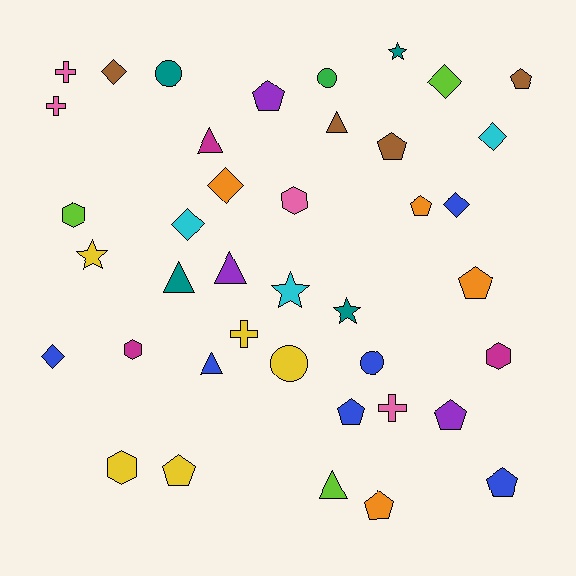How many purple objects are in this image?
There are 3 purple objects.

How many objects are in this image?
There are 40 objects.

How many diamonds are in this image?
There are 7 diamonds.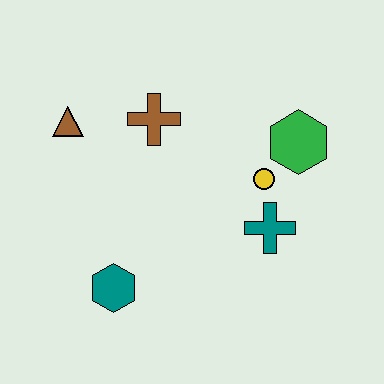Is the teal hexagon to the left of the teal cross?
Yes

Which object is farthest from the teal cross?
The brown triangle is farthest from the teal cross.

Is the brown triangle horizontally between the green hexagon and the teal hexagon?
No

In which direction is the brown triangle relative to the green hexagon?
The brown triangle is to the left of the green hexagon.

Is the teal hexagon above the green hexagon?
No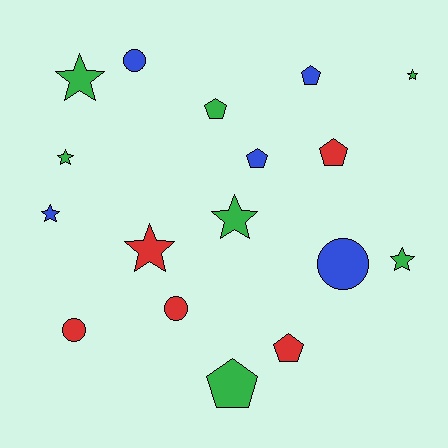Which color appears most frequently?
Green, with 7 objects.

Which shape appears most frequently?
Star, with 7 objects.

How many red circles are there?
There are 2 red circles.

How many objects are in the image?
There are 17 objects.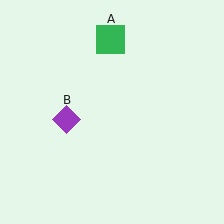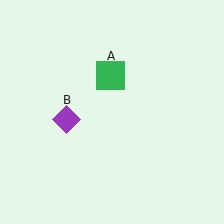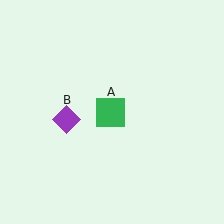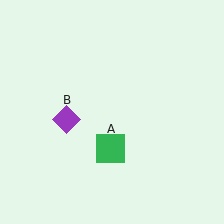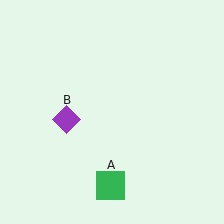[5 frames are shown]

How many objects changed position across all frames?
1 object changed position: green square (object A).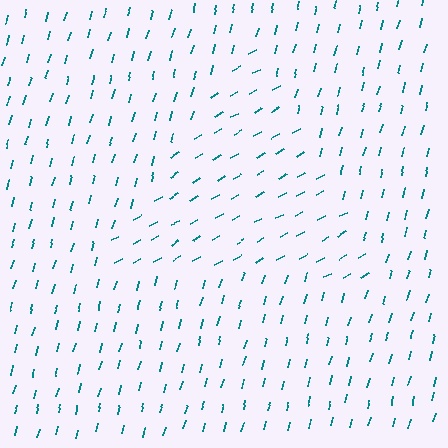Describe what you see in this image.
The image is filled with small teal line segments. A triangle region in the image has lines oriented differently from the surrounding lines, creating a visible texture boundary.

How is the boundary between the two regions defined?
The boundary is defined purely by a change in line orientation (approximately 45 degrees difference). All lines are the same color and thickness.